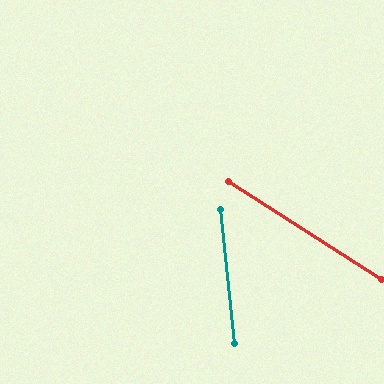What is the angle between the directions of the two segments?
Approximately 52 degrees.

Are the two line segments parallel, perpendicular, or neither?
Neither parallel nor perpendicular — they differ by about 52°.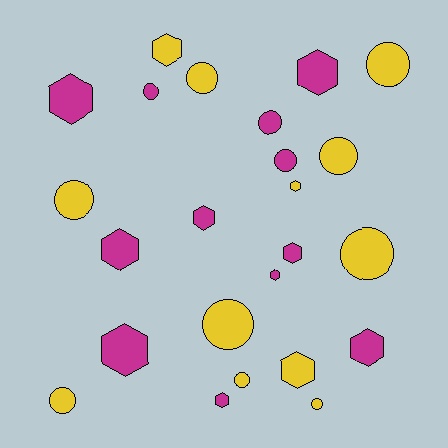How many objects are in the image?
There are 24 objects.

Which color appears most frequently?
Magenta, with 12 objects.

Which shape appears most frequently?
Hexagon, with 12 objects.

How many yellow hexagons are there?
There are 3 yellow hexagons.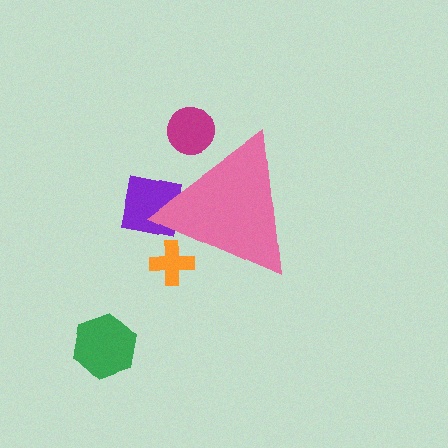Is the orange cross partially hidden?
Yes, the orange cross is partially hidden behind the pink triangle.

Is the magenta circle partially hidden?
Yes, the magenta circle is partially hidden behind the pink triangle.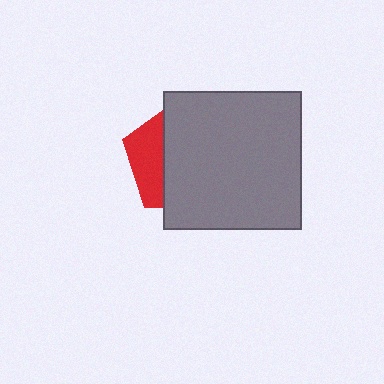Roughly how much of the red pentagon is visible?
A small part of it is visible (roughly 30%).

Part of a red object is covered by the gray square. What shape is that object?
It is a pentagon.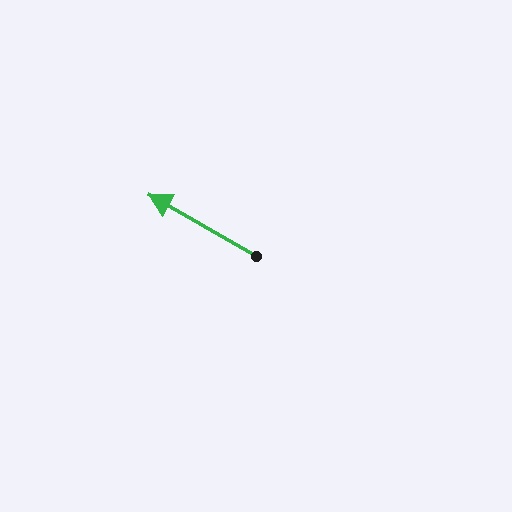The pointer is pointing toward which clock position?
Roughly 10 o'clock.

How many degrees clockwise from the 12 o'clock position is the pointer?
Approximately 300 degrees.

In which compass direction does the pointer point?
Northwest.